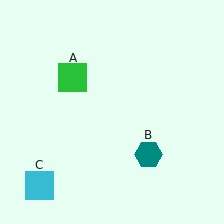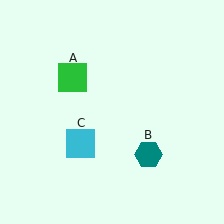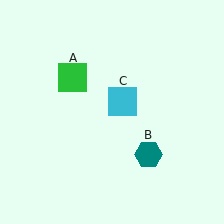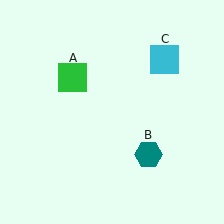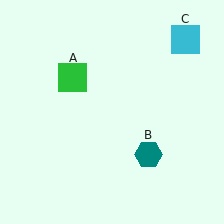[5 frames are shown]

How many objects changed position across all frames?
1 object changed position: cyan square (object C).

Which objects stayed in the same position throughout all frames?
Green square (object A) and teal hexagon (object B) remained stationary.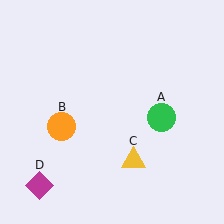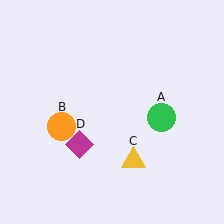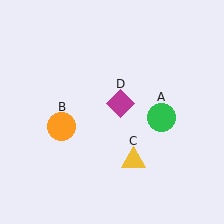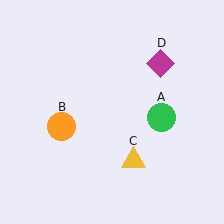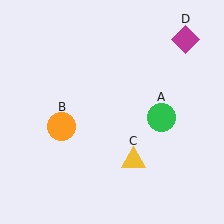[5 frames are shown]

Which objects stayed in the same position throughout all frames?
Green circle (object A) and orange circle (object B) and yellow triangle (object C) remained stationary.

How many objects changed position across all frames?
1 object changed position: magenta diamond (object D).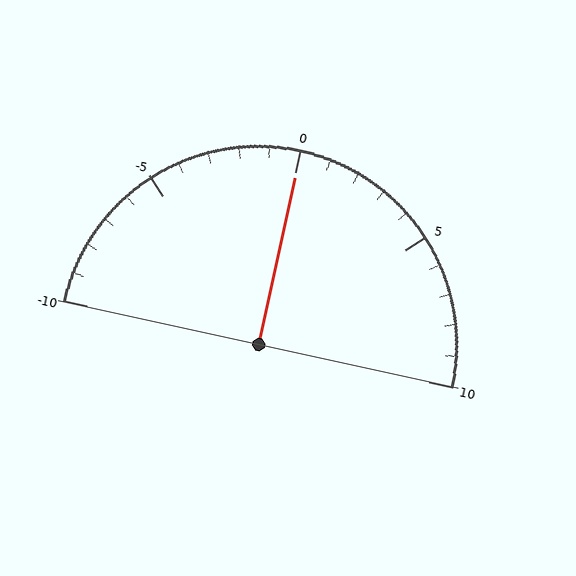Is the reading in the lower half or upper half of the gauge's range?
The reading is in the upper half of the range (-10 to 10).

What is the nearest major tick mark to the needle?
The nearest major tick mark is 0.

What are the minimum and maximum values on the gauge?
The gauge ranges from -10 to 10.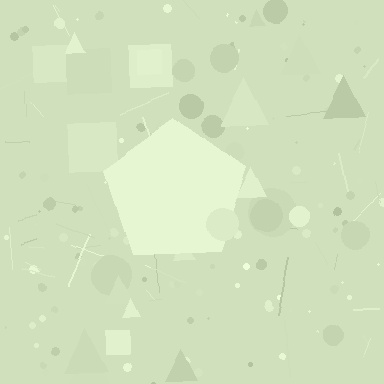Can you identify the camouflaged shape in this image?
The camouflaged shape is a pentagon.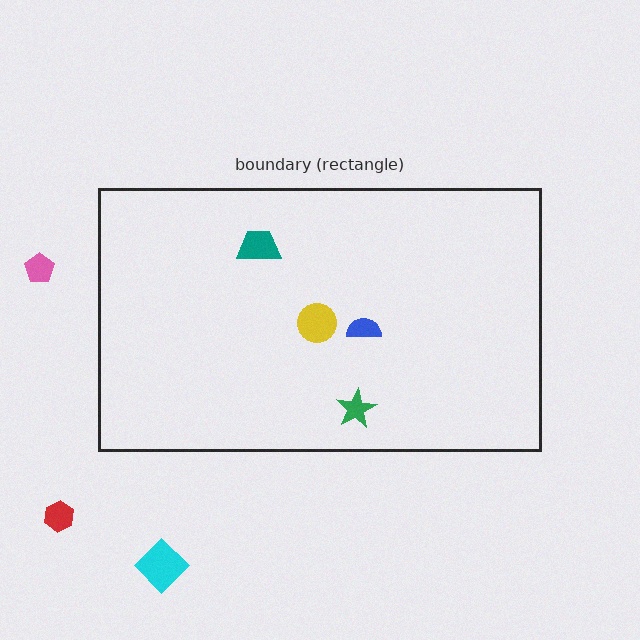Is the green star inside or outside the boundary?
Inside.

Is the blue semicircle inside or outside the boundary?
Inside.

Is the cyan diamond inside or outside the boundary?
Outside.